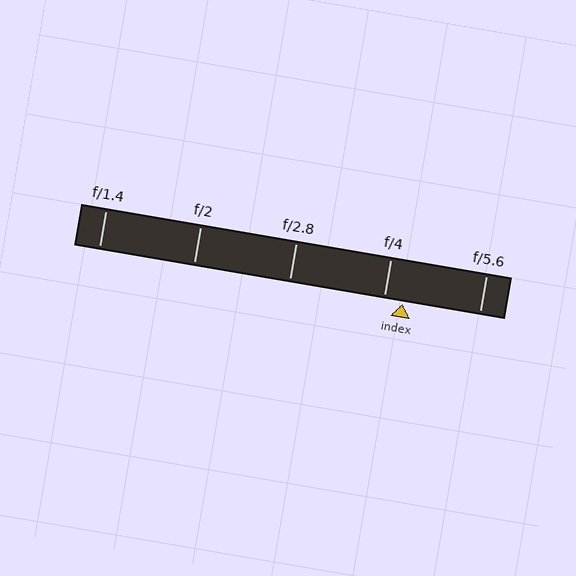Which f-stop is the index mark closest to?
The index mark is closest to f/4.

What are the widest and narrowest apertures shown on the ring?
The widest aperture shown is f/1.4 and the narrowest is f/5.6.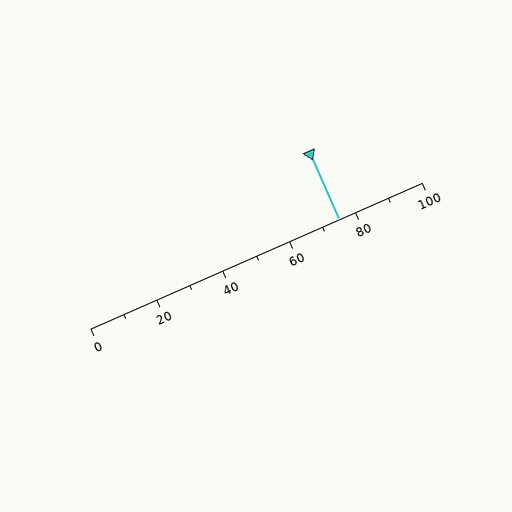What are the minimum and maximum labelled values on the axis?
The axis runs from 0 to 100.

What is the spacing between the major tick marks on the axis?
The major ticks are spaced 20 apart.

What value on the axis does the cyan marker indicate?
The marker indicates approximately 75.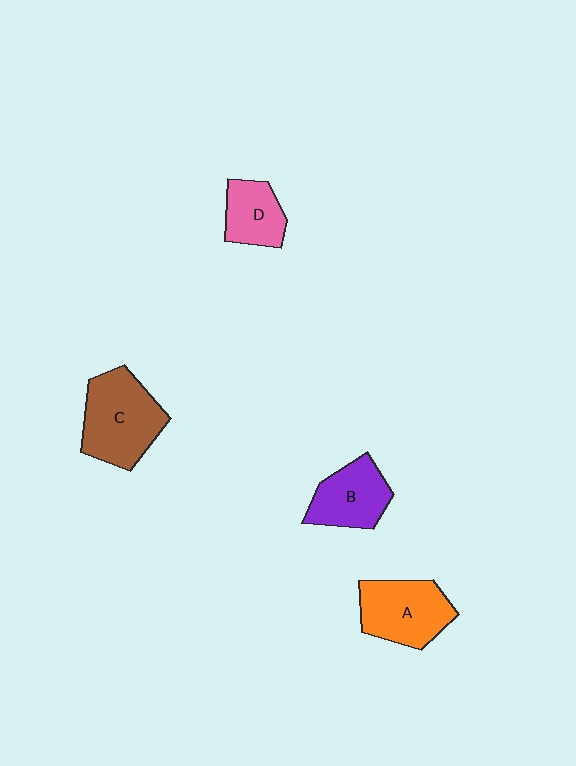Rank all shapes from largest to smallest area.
From largest to smallest: C (brown), A (orange), B (purple), D (pink).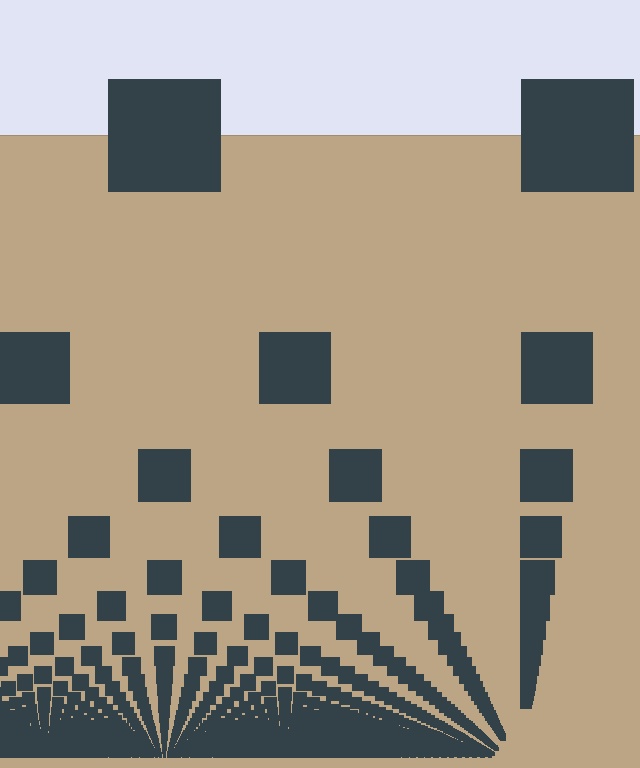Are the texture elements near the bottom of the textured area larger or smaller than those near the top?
Smaller. The gradient is inverted — elements near the bottom are smaller and denser.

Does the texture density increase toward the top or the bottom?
Density increases toward the bottom.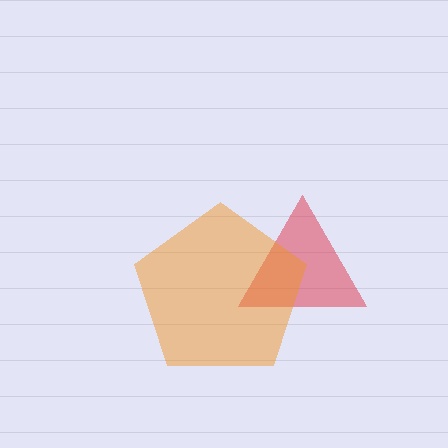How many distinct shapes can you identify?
There are 2 distinct shapes: a red triangle, an orange pentagon.